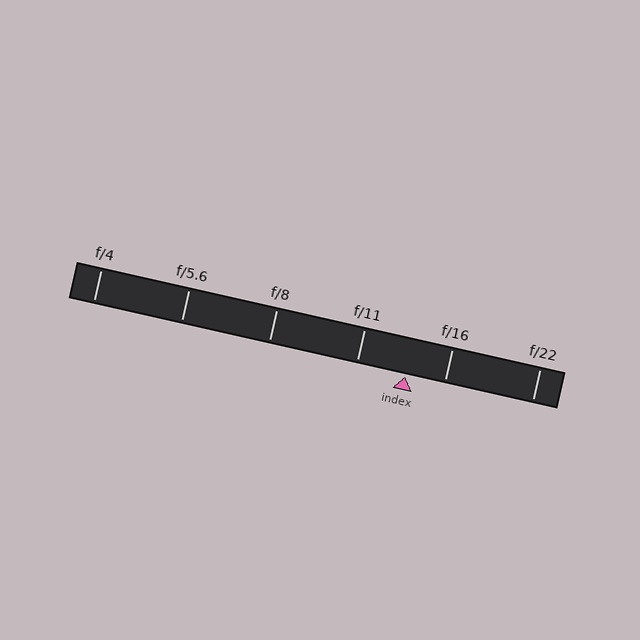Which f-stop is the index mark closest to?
The index mark is closest to f/16.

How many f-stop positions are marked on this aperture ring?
There are 6 f-stop positions marked.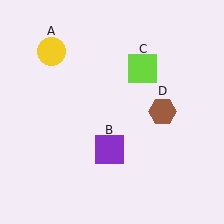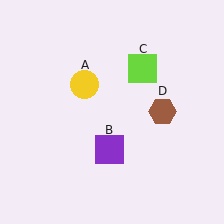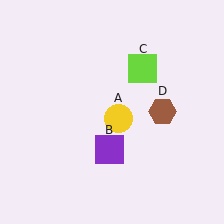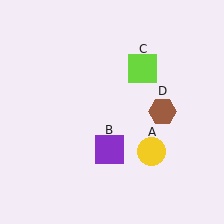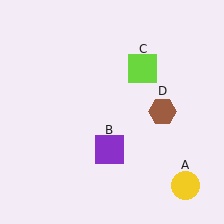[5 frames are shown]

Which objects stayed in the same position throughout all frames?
Purple square (object B) and lime square (object C) and brown hexagon (object D) remained stationary.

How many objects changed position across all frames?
1 object changed position: yellow circle (object A).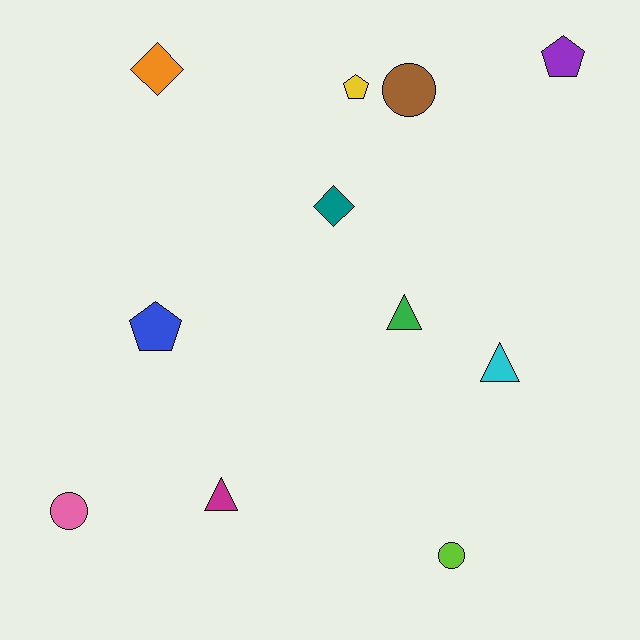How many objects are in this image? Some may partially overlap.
There are 11 objects.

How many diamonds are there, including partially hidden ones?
There are 2 diamonds.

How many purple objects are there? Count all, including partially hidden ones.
There is 1 purple object.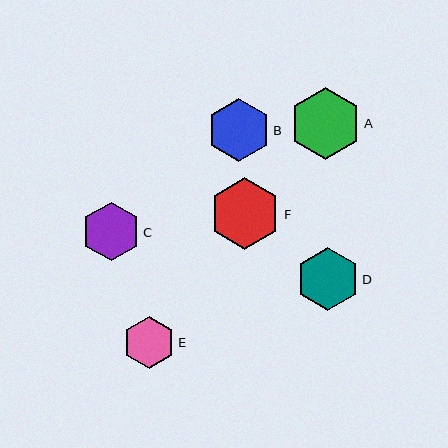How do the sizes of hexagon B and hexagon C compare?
Hexagon B and hexagon C are approximately the same size.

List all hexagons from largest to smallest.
From largest to smallest: A, F, B, D, C, E.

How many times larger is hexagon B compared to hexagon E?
Hexagon B is approximately 1.2 times the size of hexagon E.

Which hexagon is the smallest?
Hexagon E is the smallest with a size of approximately 52 pixels.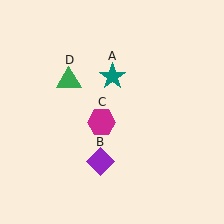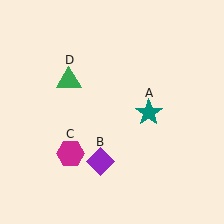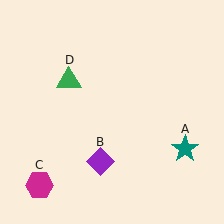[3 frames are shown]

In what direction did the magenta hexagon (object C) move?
The magenta hexagon (object C) moved down and to the left.